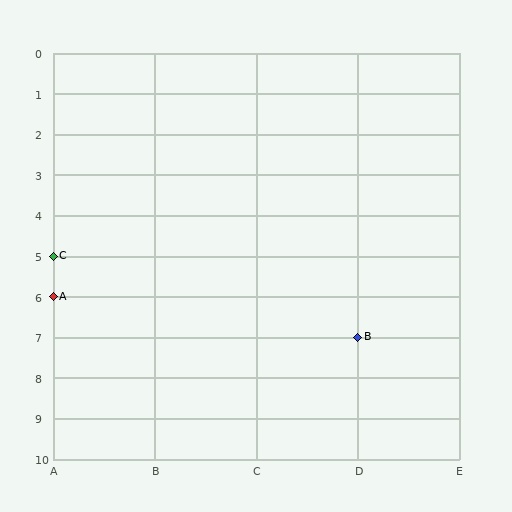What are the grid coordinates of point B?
Point B is at grid coordinates (D, 7).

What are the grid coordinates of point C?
Point C is at grid coordinates (A, 5).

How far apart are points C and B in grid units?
Points C and B are 3 columns and 2 rows apart (about 3.6 grid units diagonally).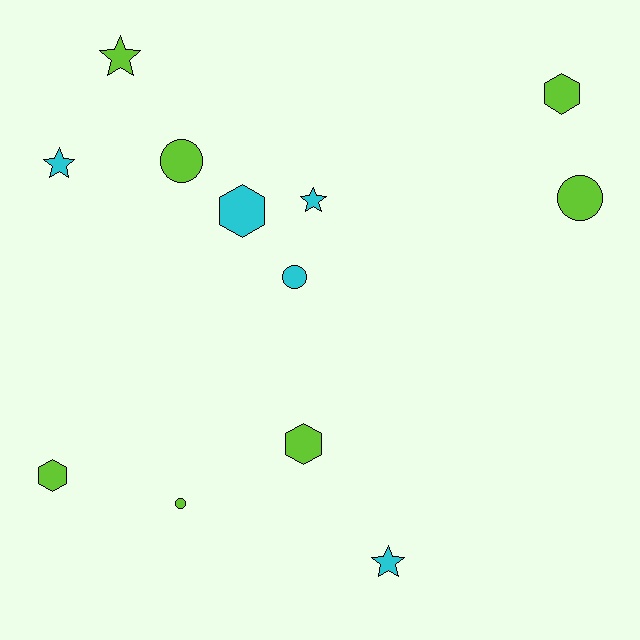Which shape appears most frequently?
Circle, with 4 objects.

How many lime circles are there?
There are 3 lime circles.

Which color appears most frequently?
Lime, with 7 objects.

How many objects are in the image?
There are 12 objects.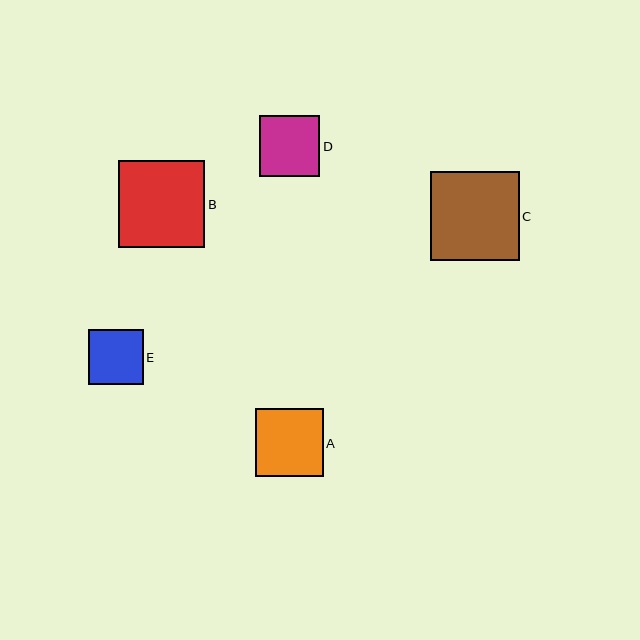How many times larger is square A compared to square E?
Square A is approximately 1.2 times the size of square E.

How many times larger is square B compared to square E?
Square B is approximately 1.6 times the size of square E.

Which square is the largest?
Square C is the largest with a size of approximately 88 pixels.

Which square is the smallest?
Square E is the smallest with a size of approximately 54 pixels.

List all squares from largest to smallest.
From largest to smallest: C, B, A, D, E.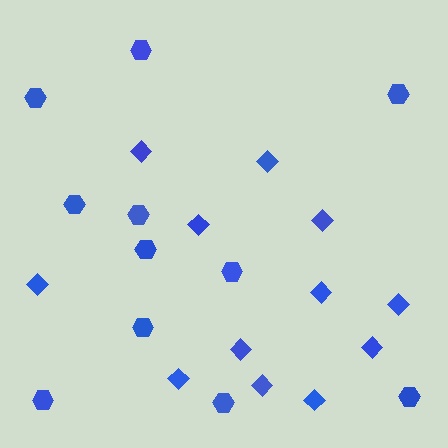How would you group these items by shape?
There are 2 groups: one group of diamonds (12) and one group of hexagons (11).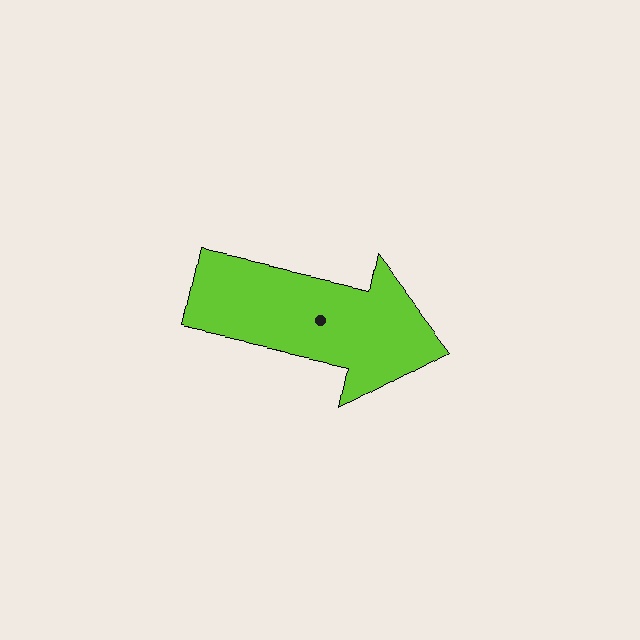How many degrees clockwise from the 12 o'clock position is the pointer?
Approximately 102 degrees.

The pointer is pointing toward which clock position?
Roughly 3 o'clock.